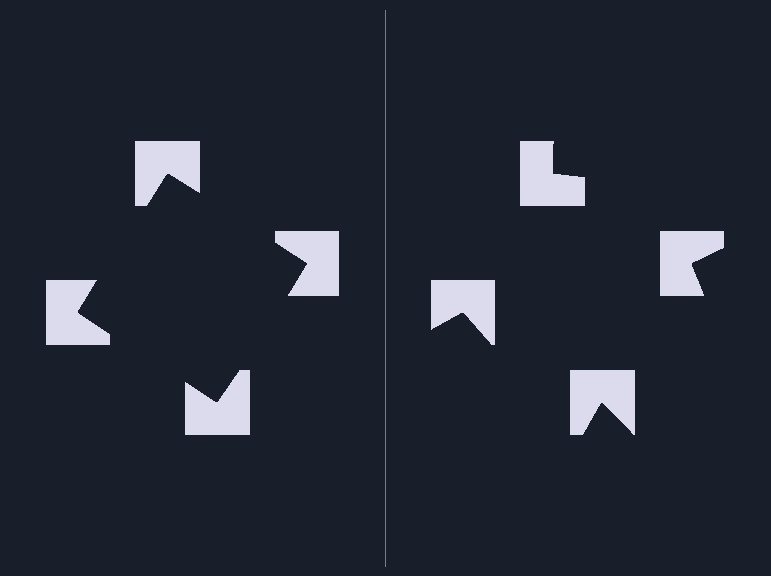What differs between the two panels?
The notched squares are positioned identically on both sides; only the wedge orientations differ. On the left they align to a square; on the right they are misaligned.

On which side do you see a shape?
An illusory square appears on the left side. On the right side the wedge cuts are rotated, so no coherent shape forms.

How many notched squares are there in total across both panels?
8 — 4 on each side.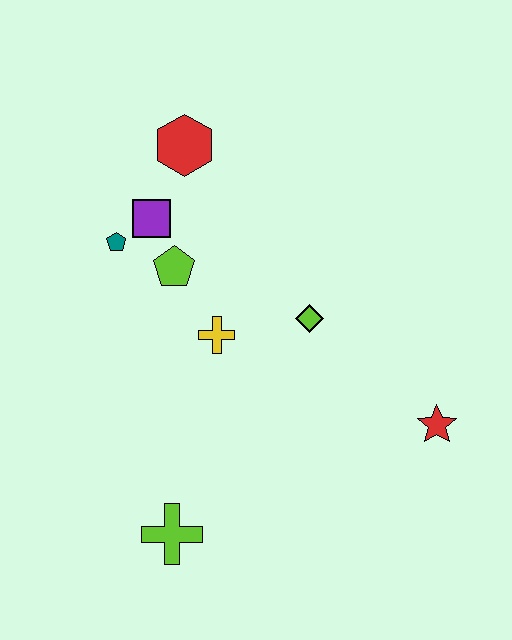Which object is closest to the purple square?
The teal pentagon is closest to the purple square.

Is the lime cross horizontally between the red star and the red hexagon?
No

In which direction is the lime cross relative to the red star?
The lime cross is to the left of the red star.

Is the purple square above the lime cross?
Yes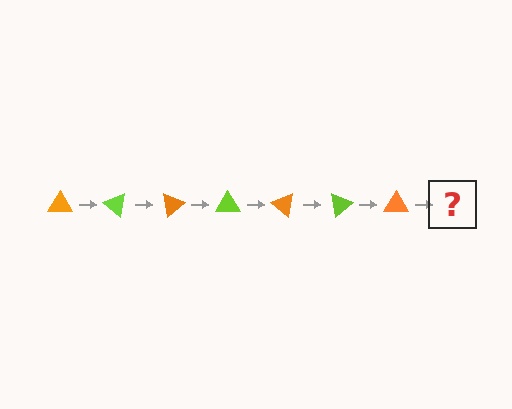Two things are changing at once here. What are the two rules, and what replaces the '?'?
The two rules are that it rotates 40 degrees each step and the color cycles through orange and lime. The '?' should be a lime triangle, rotated 280 degrees from the start.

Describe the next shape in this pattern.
It should be a lime triangle, rotated 280 degrees from the start.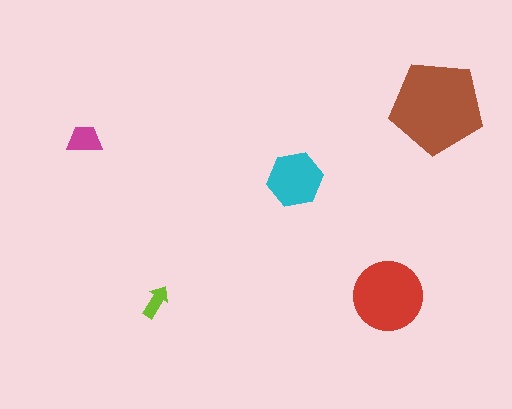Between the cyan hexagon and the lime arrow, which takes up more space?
The cyan hexagon.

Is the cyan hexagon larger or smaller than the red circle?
Smaller.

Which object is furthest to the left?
The magenta trapezoid is leftmost.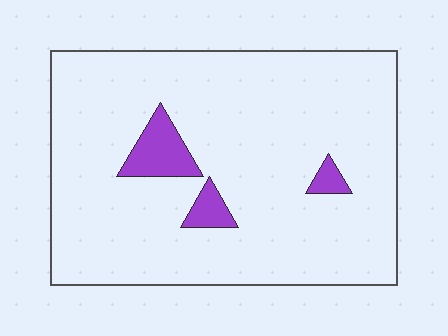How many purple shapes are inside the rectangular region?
3.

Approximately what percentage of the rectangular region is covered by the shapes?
Approximately 5%.